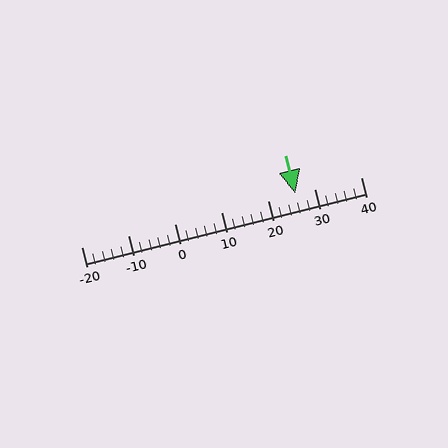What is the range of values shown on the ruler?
The ruler shows values from -20 to 40.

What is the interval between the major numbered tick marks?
The major tick marks are spaced 10 units apart.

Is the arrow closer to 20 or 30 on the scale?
The arrow is closer to 30.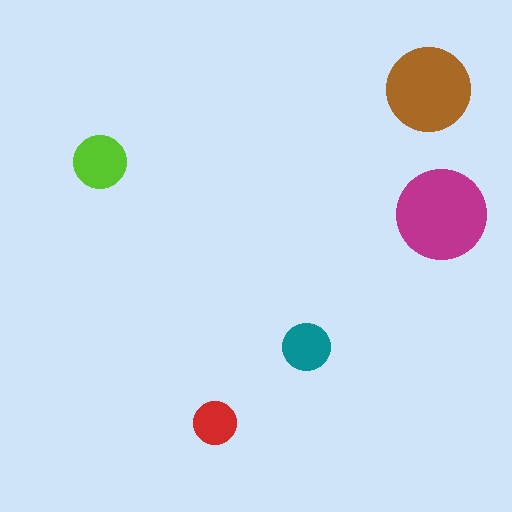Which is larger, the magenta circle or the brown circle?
The magenta one.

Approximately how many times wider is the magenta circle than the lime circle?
About 1.5 times wider.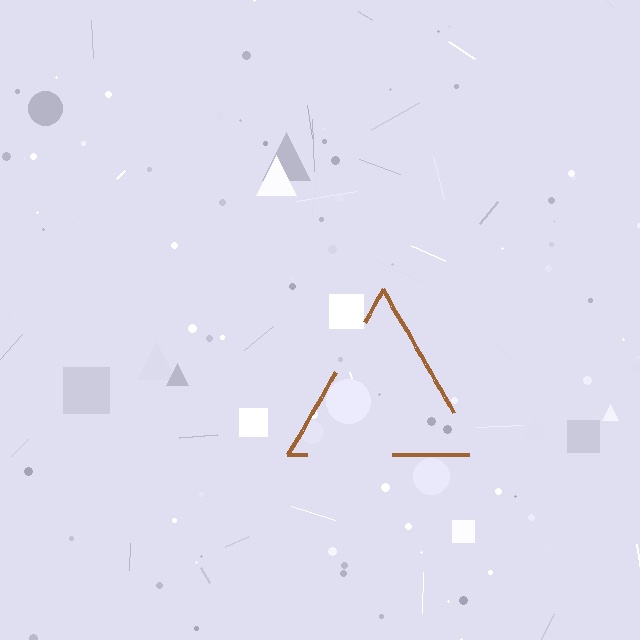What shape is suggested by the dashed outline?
The dashed outline suggests a triangle.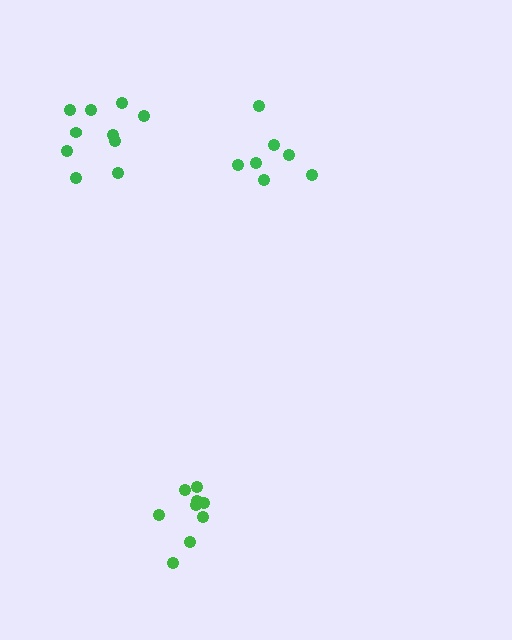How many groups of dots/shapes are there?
There are 3 groups.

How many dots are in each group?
Group 1: 7 dots, Group 2: 10 dots, Group 3: 9 dots (26 total).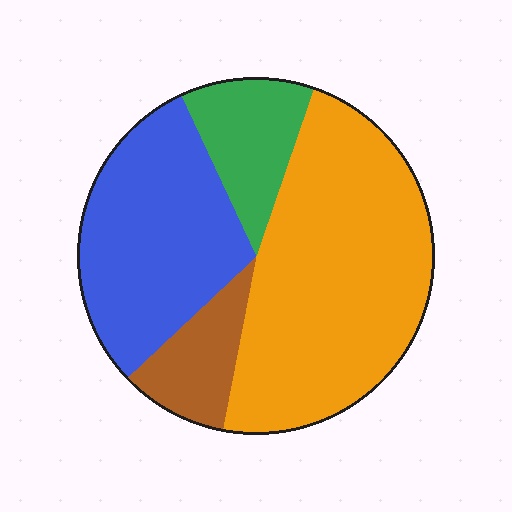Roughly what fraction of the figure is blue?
Blue takes up about one third (1/3) of the figure.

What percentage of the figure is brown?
Brown covers 10% of the figure.